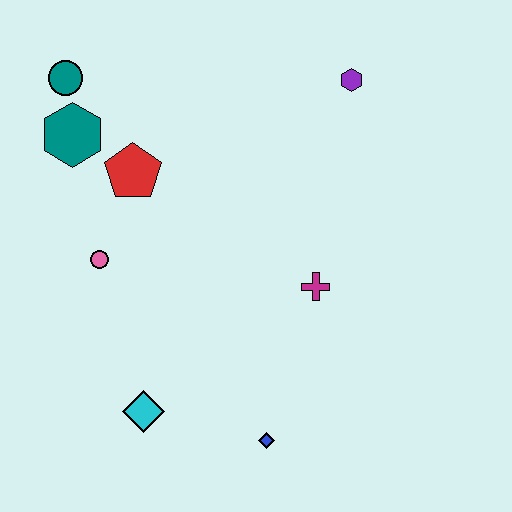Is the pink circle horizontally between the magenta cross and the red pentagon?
No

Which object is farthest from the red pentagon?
The blue diamond is farthest from the red pentagon.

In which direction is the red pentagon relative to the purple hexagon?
The red pentagon is to the left of the purple hexagon.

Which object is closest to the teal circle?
The teal hexagon is closest to the teal circle.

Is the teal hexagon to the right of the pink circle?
No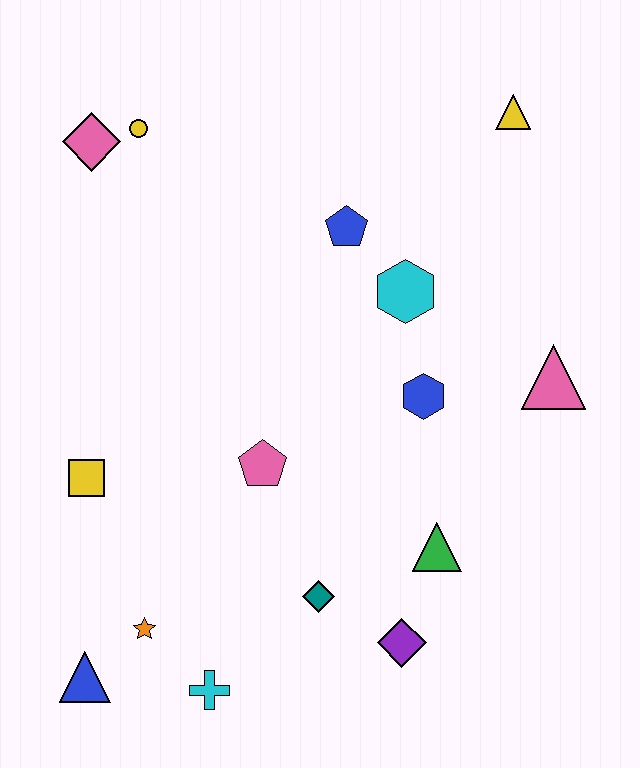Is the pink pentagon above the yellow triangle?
No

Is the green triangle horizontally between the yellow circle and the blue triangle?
No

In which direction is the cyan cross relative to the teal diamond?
The cyan cross is to the left of the teal diamond.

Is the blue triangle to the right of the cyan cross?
No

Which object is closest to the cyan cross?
The orange star is closest to the cyan cross.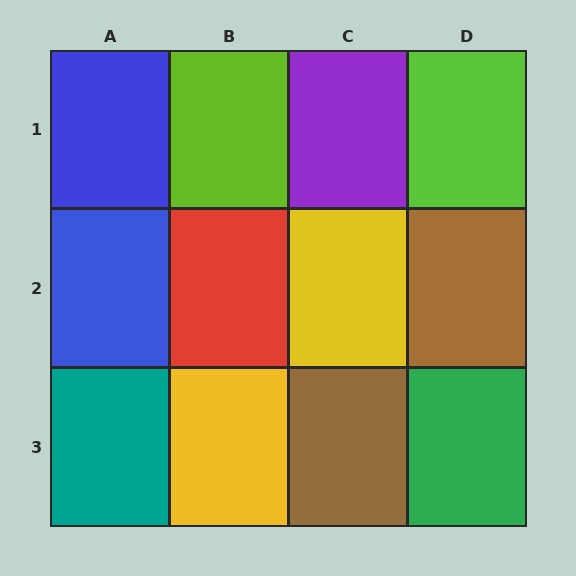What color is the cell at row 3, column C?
Brown.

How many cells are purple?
1 cell is purple.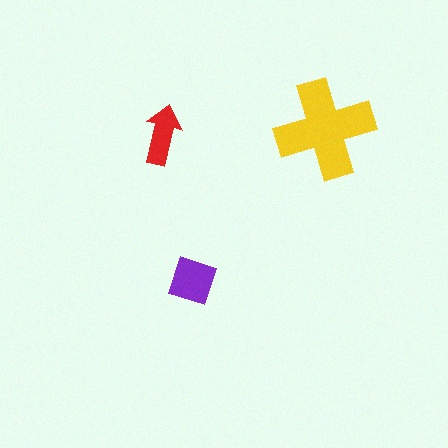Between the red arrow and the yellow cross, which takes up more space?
The yellow cross.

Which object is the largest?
The yellow cross.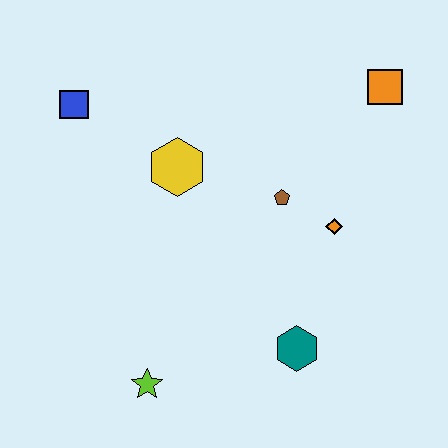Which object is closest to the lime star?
The teal hexagon is closest to the lime star.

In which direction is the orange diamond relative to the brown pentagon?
The orange diamond is to the right of the brown pentagon.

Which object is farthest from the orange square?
The lime star is farthest from the orange square.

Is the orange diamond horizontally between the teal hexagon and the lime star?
No